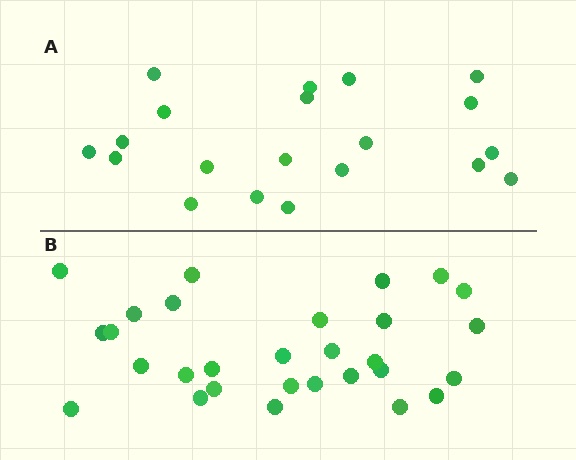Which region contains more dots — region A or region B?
Region B (the bottom region) has more dots.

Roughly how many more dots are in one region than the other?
Region B has roughly 8 or so more dots than region A.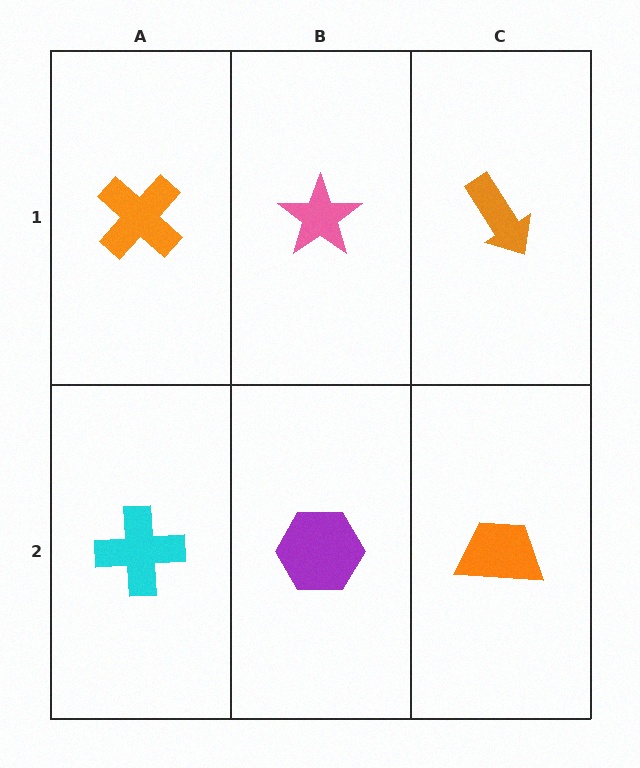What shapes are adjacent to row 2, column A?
An orange cross (row 1, column A), a purple hexagon (row 2, column B).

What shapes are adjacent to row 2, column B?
A pink star (row 1, column B), a cyan cross (row 2, column A), an orange trapezoid (row 2, column C).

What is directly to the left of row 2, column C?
A purple hexagon.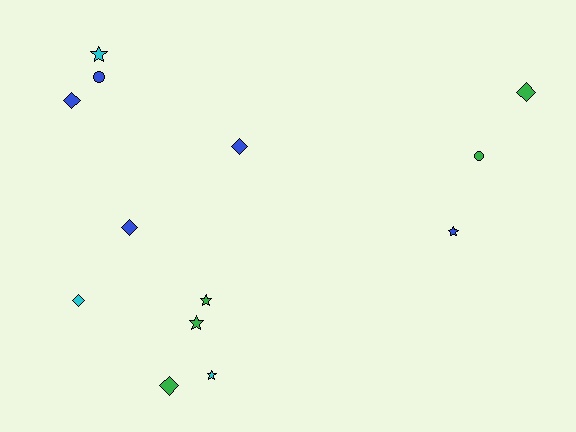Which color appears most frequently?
Green, with 5 objects.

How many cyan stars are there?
There are 2 cyan stars.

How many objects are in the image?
There are 13 objects.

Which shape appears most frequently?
Diamond, with 6 objects.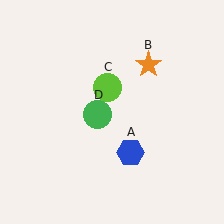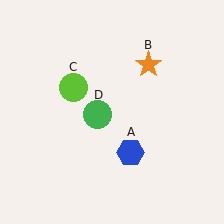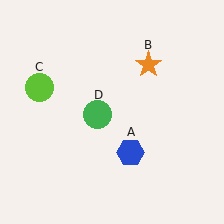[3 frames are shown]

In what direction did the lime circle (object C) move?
The lime circle (object C) moved left.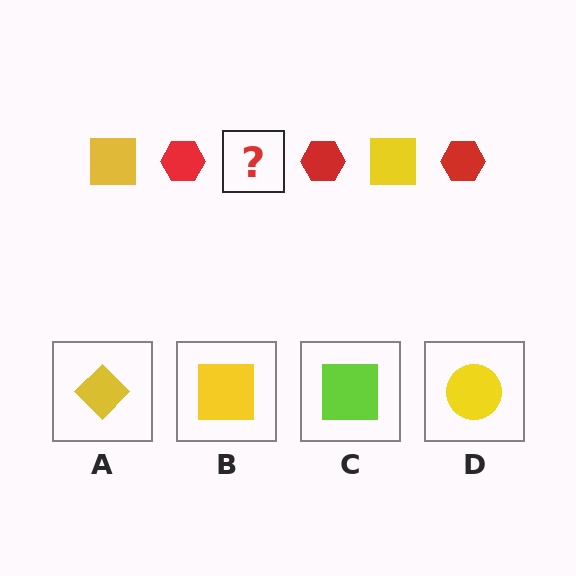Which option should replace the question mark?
Option B.